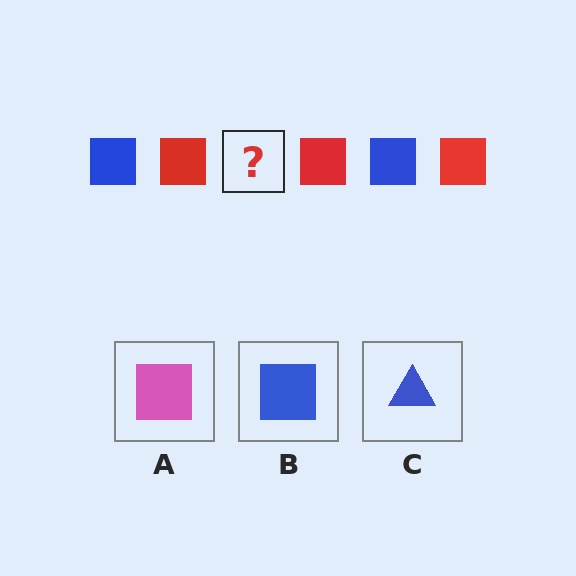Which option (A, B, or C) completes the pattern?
B.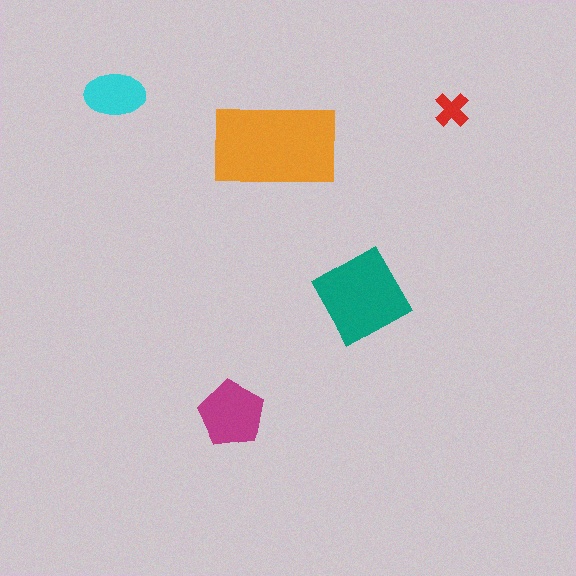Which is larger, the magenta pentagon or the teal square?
The teal square.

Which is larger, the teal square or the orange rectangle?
The orange rectangle.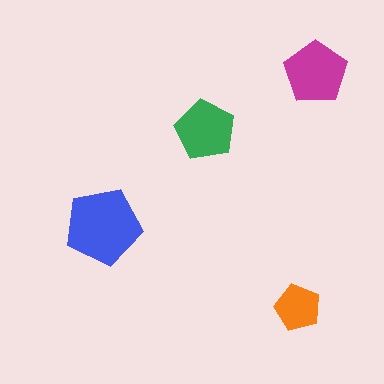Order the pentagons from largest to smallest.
the blue one, the magenta one, the green one, the orange one.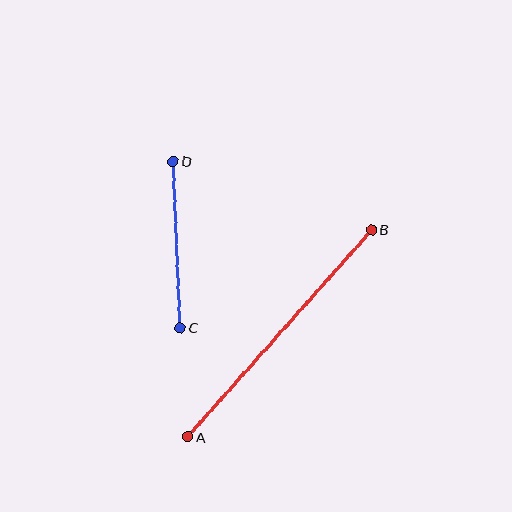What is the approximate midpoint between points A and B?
The midpoint is at approximately (280, 333) pixels.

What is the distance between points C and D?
The distance is approximately 166 pixels.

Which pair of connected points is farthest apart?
Points A and B are farthest apart.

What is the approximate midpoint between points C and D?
The midpoint is at approximately (177, 244) pixels.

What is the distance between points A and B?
The distance is approximately 277 pixels.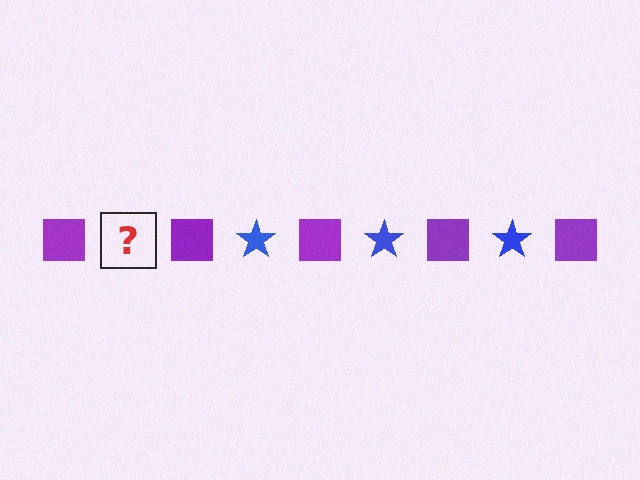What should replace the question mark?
The question mark should be replaced with a blue star.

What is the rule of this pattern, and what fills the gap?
The rule is that the pattern alternates between purple square and blue star. The gap should be filled with a blue star.